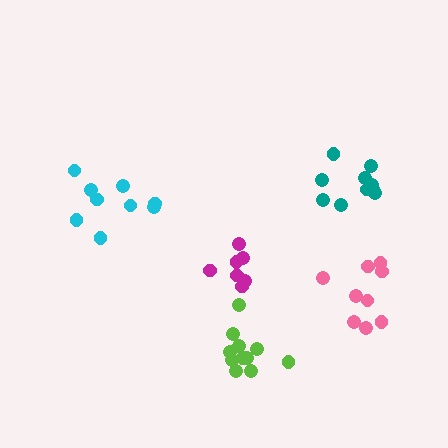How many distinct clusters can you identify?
There are 5 distinct clusters.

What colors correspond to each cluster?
The clusters are colored: magenta, lime, teal, cyan, pink.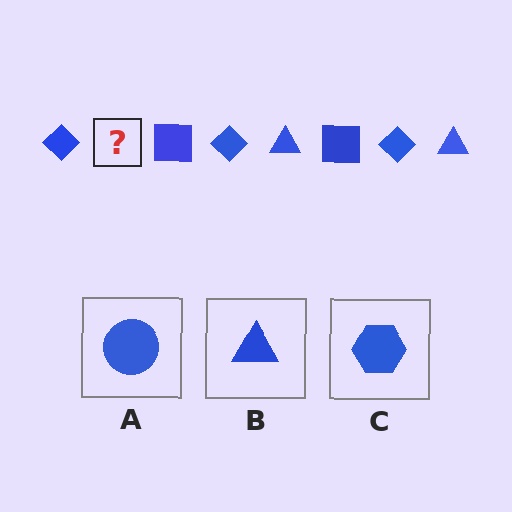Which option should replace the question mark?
Option B.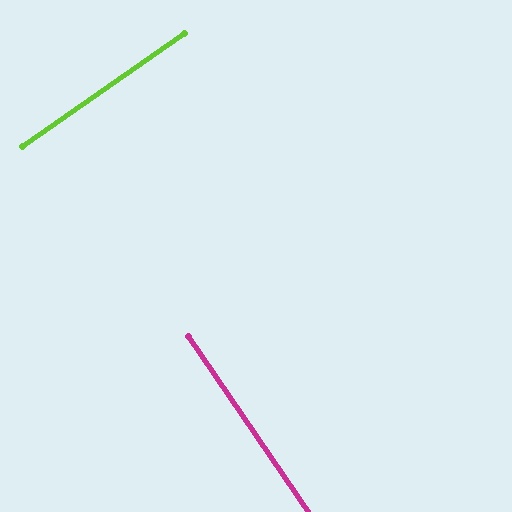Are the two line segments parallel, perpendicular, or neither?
Perpendicular — they meet at approximately 89°.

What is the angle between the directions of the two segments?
Approximately 89 degrees.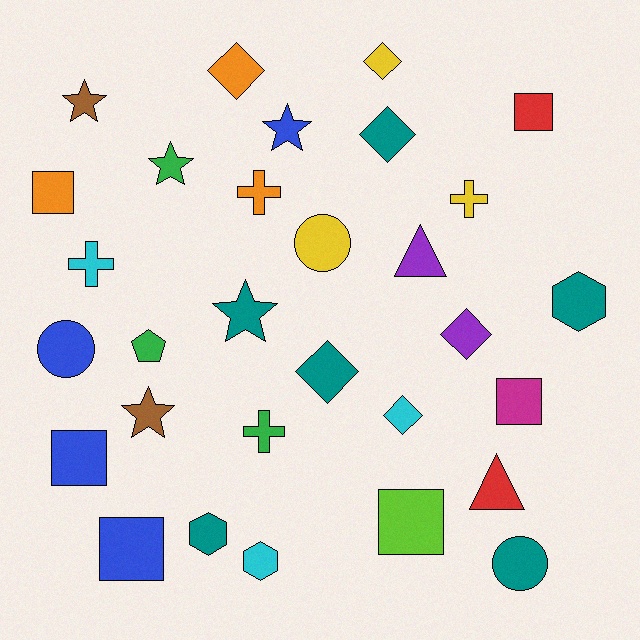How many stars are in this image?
There are 5 stars.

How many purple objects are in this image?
There are 2 purple objects.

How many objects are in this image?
There are 30 objects.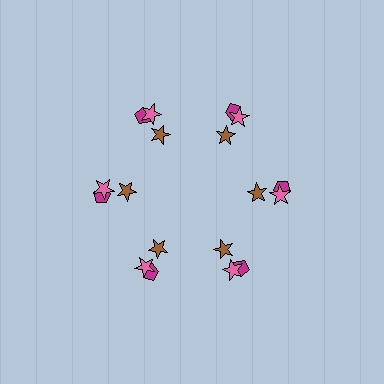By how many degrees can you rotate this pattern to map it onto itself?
The pattern maps onto itself every 60 degrees of rotation.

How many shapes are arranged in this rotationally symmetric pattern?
There are 18 shapes, arranged in 6 groups of 3.